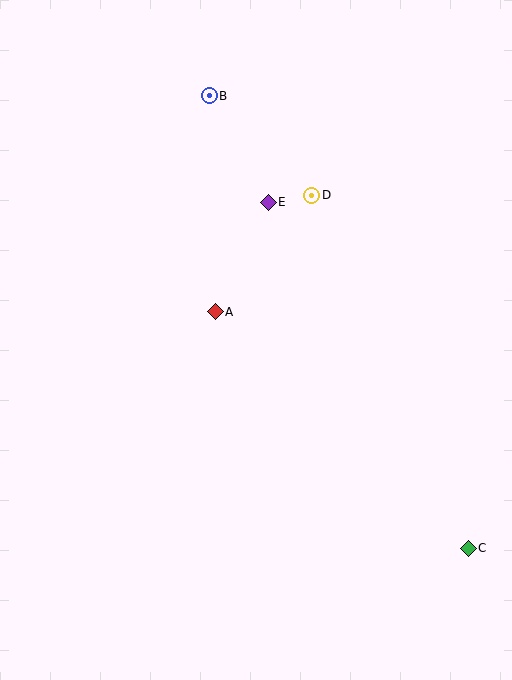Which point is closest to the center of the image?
Point A at (215, 312) is closest to the center.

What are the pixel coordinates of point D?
Point D is at (312, 195).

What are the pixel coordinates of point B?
Point B is at (209, 96).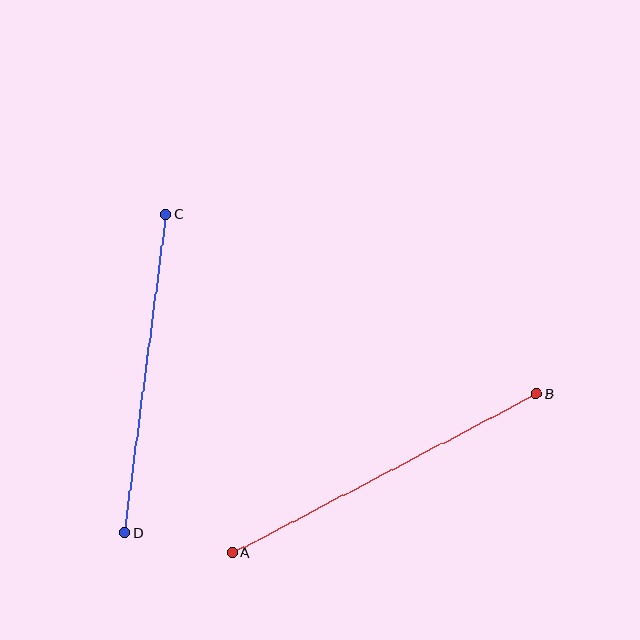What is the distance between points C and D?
The distance is approximately 322 pixels.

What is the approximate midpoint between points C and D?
The midpoint is at approximately (145, 373) pixels.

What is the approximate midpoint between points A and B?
The midpoint is at approximately (384, 473) pixels.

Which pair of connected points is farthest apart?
Points A and B are farthest apart.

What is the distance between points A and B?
The distance is approximately 343 pixels.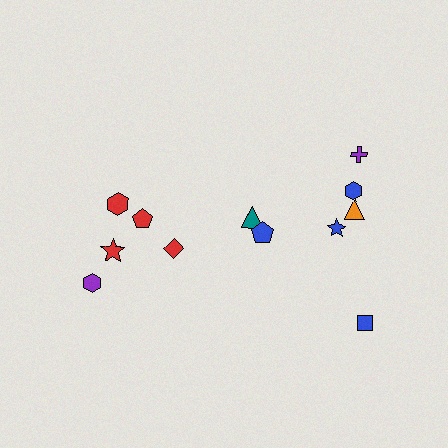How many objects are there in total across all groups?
There are 12 objects.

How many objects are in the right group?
There are 7 objects.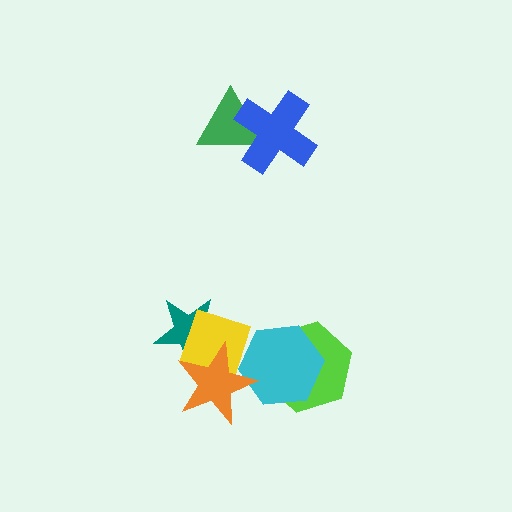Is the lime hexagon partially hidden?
Yes, it is partially covered by another shape.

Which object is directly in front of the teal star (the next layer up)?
The yellow square is directly in front of the teal star.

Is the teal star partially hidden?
Yes, it is partially covered by another shape.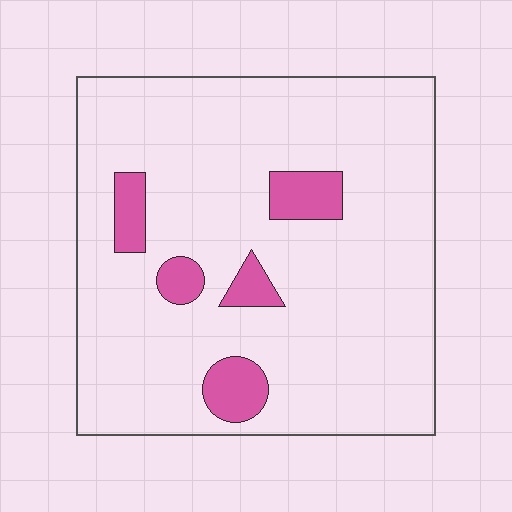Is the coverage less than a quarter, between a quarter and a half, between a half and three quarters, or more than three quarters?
Less than a quarter.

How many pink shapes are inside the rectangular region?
5.